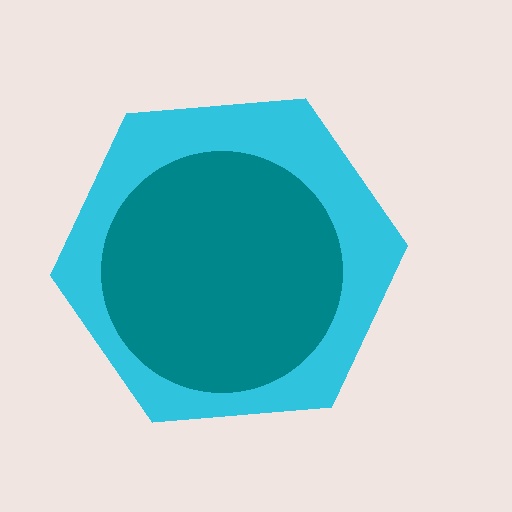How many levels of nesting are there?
2.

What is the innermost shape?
The teal circle.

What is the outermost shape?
The cyan hexagon.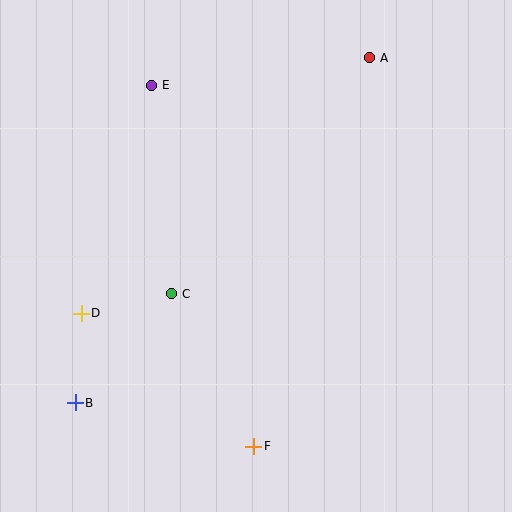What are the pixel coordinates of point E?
Point E is at (152, 85).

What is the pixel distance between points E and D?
The distance between E and D is 239 pixels.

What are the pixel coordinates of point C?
Point C is at (172, 294).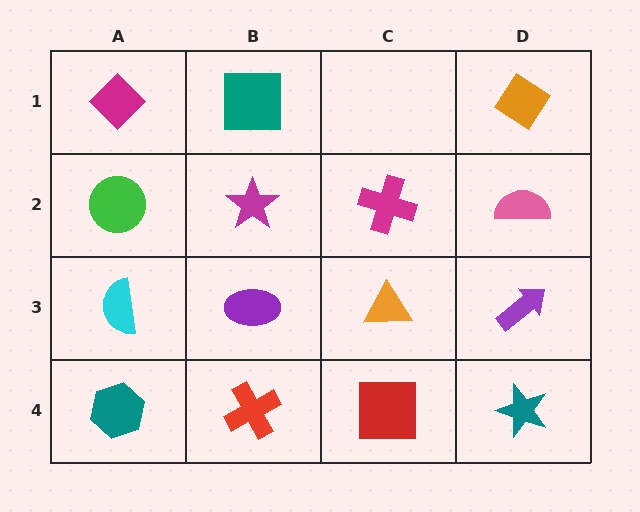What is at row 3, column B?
A purple ellipse.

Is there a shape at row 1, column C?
No, that cell is empty.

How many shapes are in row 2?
4 shapes.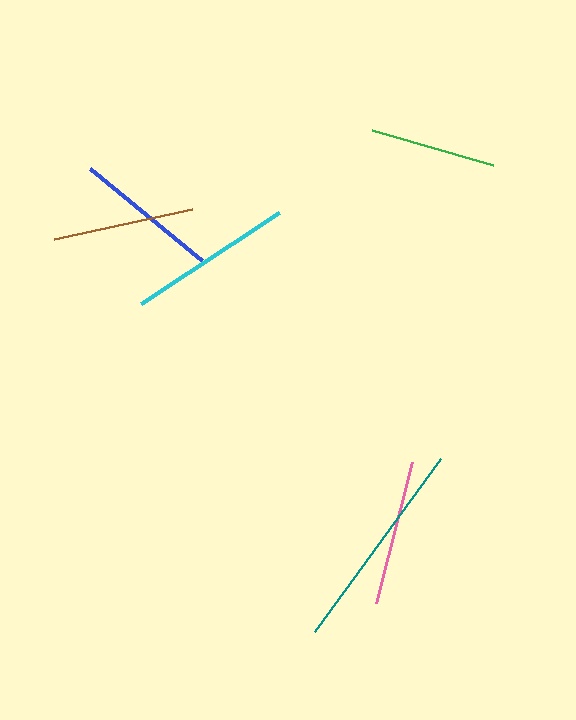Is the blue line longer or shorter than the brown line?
The blue line is longer than the brown line.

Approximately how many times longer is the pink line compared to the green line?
The pink line is approximately 1.1 times the length of the green line.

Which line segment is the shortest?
The green line is the shortest at approximately 126 pixels.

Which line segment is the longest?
The teal line is the longest at approximately 215 pixels.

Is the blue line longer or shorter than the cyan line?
The cyan line is longer than the blue line.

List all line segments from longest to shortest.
From longest to shortest: teal, cyan, pink, blue, brown, green.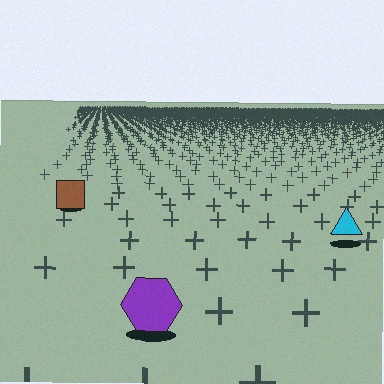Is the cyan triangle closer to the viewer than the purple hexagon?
No. The purple hexagon is closer — you can tell from the texture gradient: the ground texture is coarser near it.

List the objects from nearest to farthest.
From nearest to farthest: the purple hexagon, the cyan triangle, the brown square.